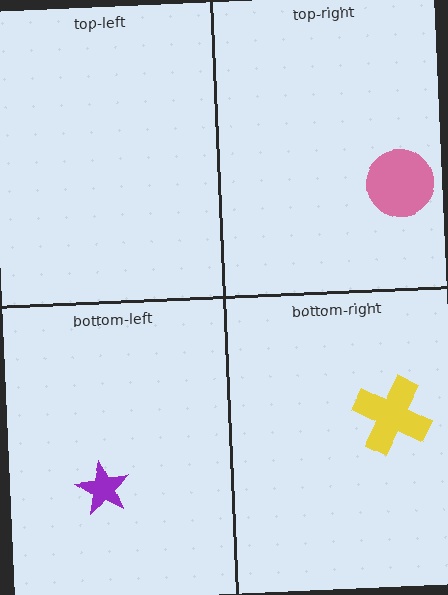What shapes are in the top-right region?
The pink circle.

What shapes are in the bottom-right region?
The yellow cross.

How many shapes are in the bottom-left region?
1.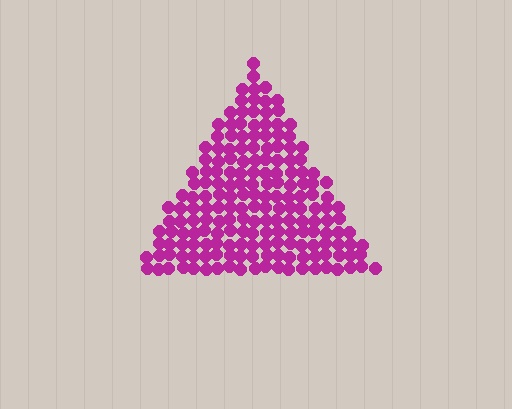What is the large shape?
The large shape is a triangle.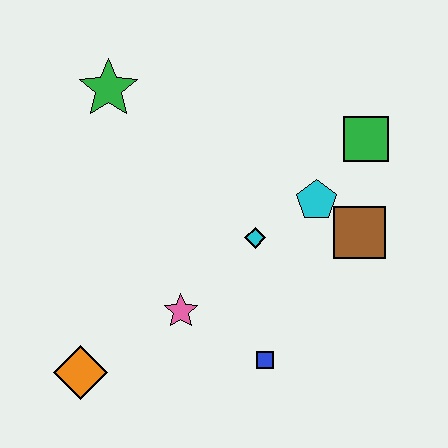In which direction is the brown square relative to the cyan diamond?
The brown square is to the right of the cyan diamond.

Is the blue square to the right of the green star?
Yes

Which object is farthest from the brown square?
The orange diamond is farthest from the brown square.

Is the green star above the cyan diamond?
Yes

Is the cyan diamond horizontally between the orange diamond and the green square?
Yes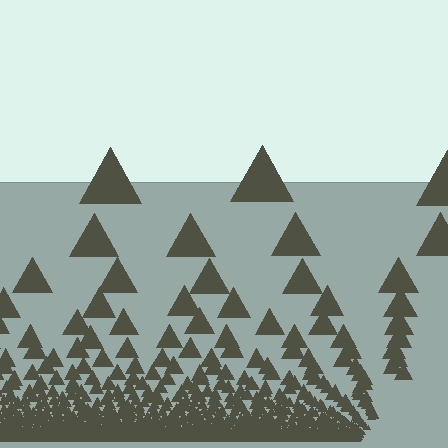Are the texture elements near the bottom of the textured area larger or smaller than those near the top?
Smaller. The gradient is inverted — elements near the bottom are smaller and denser.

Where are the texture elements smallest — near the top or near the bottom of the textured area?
Near the bottom.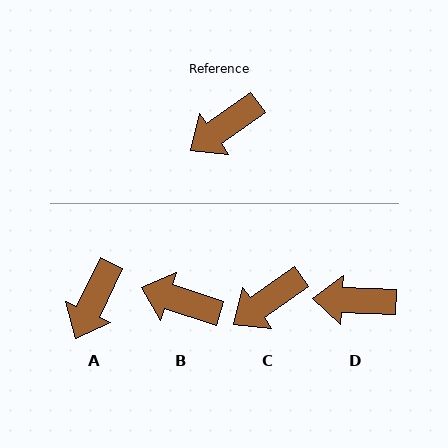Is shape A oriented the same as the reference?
No, it is off by about 29 degrees.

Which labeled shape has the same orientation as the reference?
C.